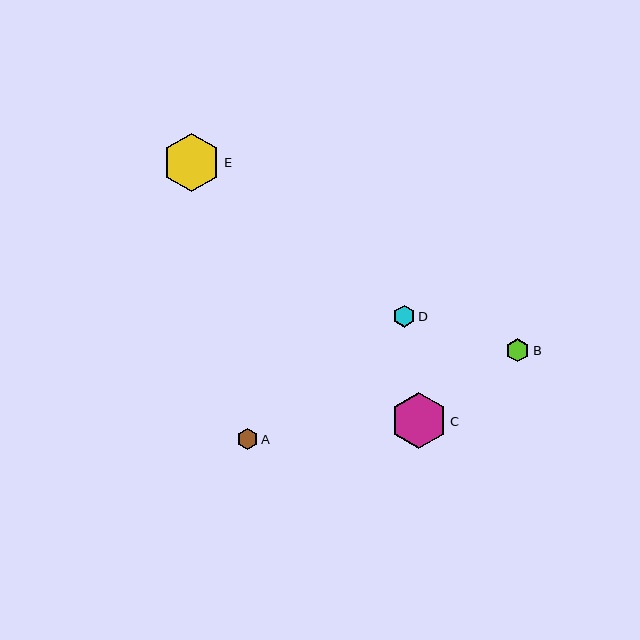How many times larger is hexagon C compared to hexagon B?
Hexagon C is approximately 2.4 times the size of hexagon B.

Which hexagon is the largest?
Hexagon E is the largest with a size of approximately 58 pixels.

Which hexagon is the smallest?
Hexagon A is the smallest with a size of approximately 21 pixels.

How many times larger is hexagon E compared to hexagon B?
Hexagon E is approximately 2.5 times the size of hexagon B.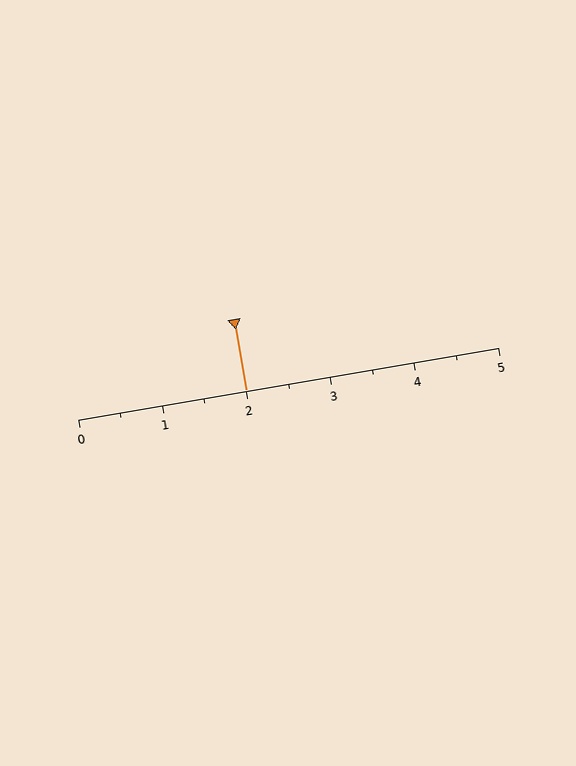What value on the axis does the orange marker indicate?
The marker indicates approximately 2.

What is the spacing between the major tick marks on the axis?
The major ticks are spaced 1 apart.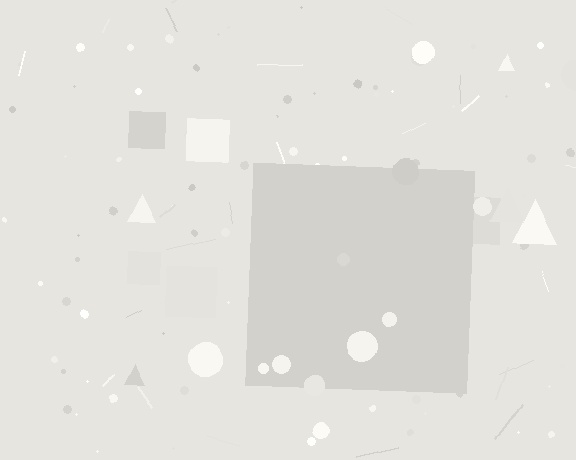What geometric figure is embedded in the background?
A square is embedded in the background.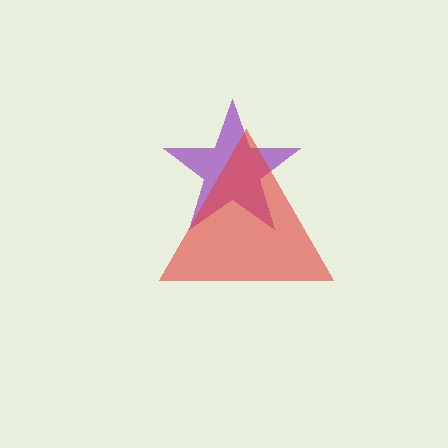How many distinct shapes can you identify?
There are 2 distinct shapes: a purple star, a red triangle.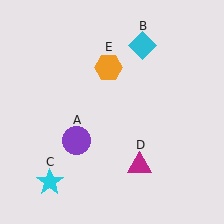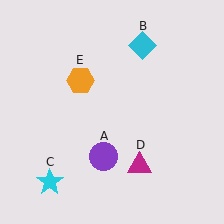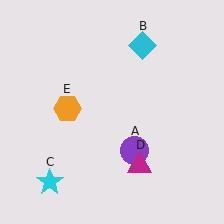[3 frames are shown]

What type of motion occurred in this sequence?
The purple circle (object A), orange hexagon (object E) rotated counterclockwise around the center of the scene.